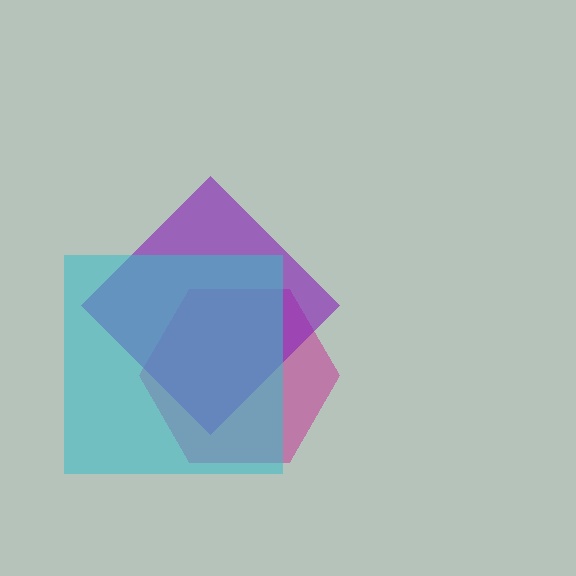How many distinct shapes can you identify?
There are 3 distinct shapes: a magenta hexagon, a purple diamond, a cyan square.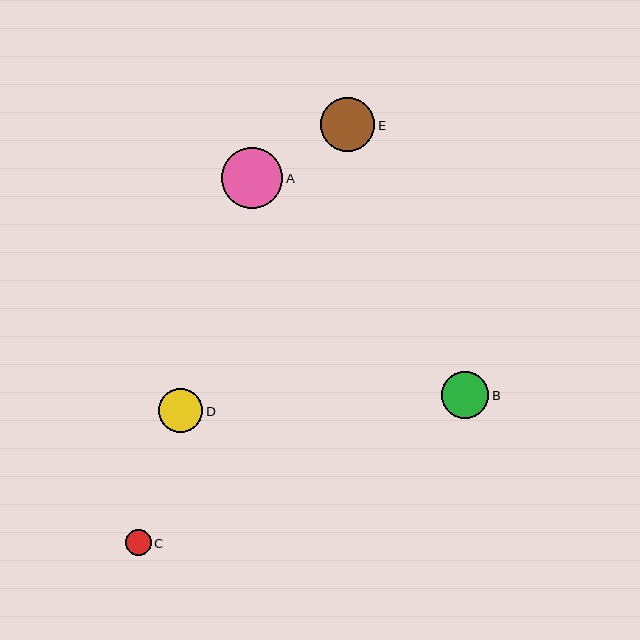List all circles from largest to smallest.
From largest to smallest: A, E, B, D, C.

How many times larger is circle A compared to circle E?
Circle A is approximately 1.1 times the size of circle E.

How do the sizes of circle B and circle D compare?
Circle B and circle D are approximately the same size.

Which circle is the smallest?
Circle C is the smallest with a size of approximately 26 pixels.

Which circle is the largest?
Circle A is the largest with a size of approximately 61 pixels.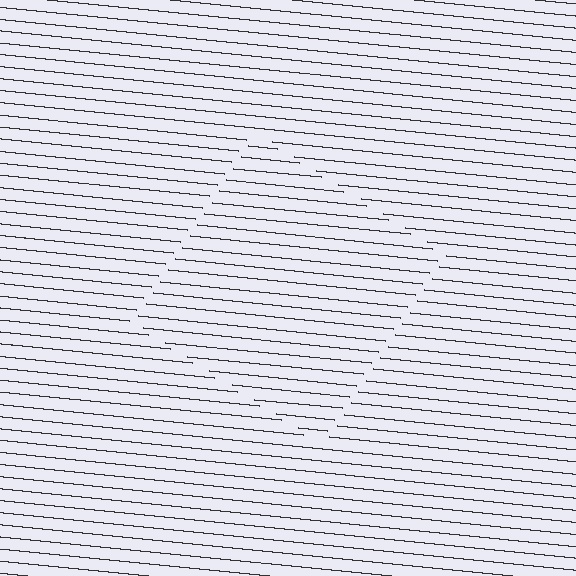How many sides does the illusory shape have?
4 sides — the line-ends trace a square.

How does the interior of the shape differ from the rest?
The interior of the shape contains the same grating, shifted by half a period — the contour is defined by the phase discontinuity where line-ends from the inner and outer gratings abut.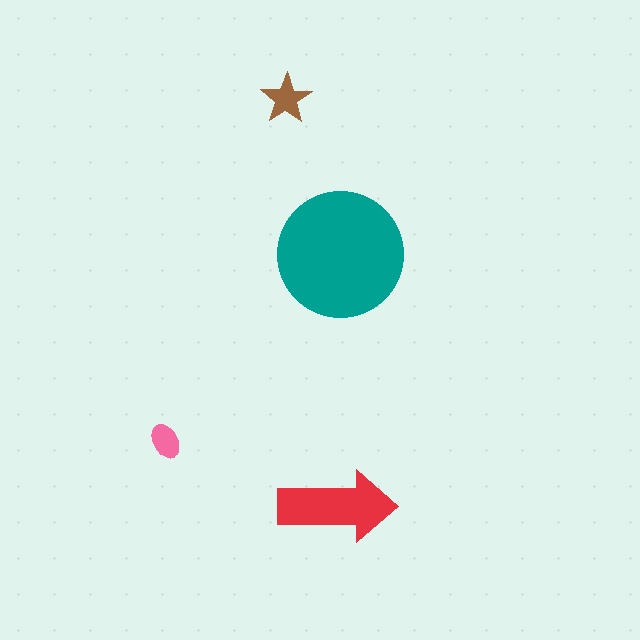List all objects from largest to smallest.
The teal circle, the red arrow, the brown star, the pink ellipse.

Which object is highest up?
The brown star is topmost.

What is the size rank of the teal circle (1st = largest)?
1st.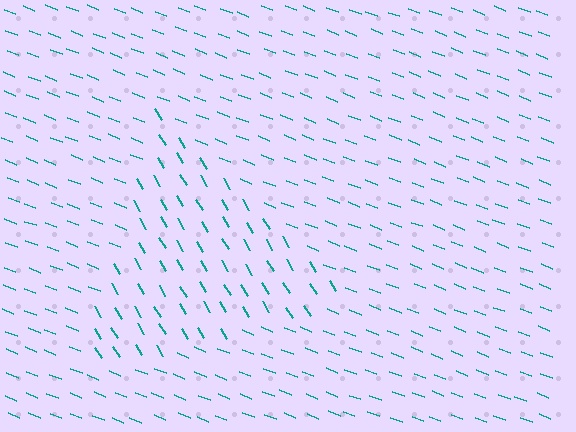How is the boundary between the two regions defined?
The boundary is defined purely by a change in line orientation (approximately 37 degrees difference). All lines are the same color and thickness.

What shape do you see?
I see a triangle.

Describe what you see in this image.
The image is filled with small teal line segments. A triangle region in the image has lines oriented differently from the surrounding lines, creating a visible texture boundary.